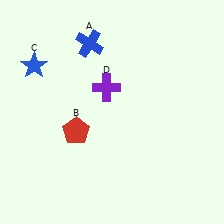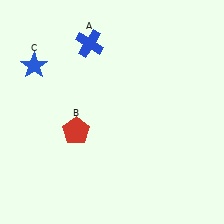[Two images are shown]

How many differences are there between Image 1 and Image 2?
There is 1 difference between the two images.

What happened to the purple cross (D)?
The purple cross (D) was removed in Image 2. It was in the top-left area of Image 1.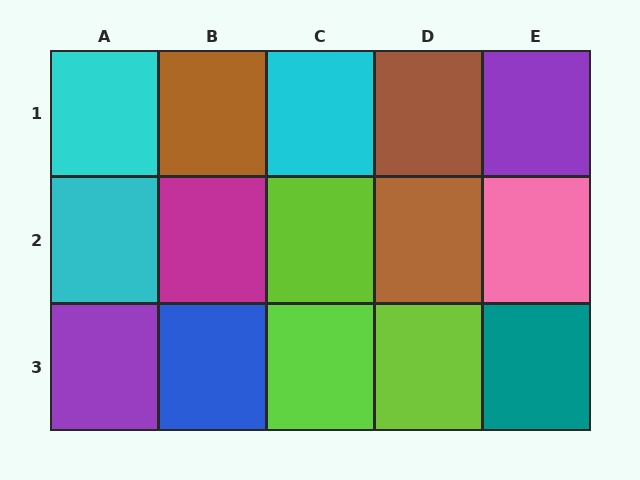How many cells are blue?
1 cell is blue.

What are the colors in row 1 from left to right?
Cyan, brown, cyan, brown, purple.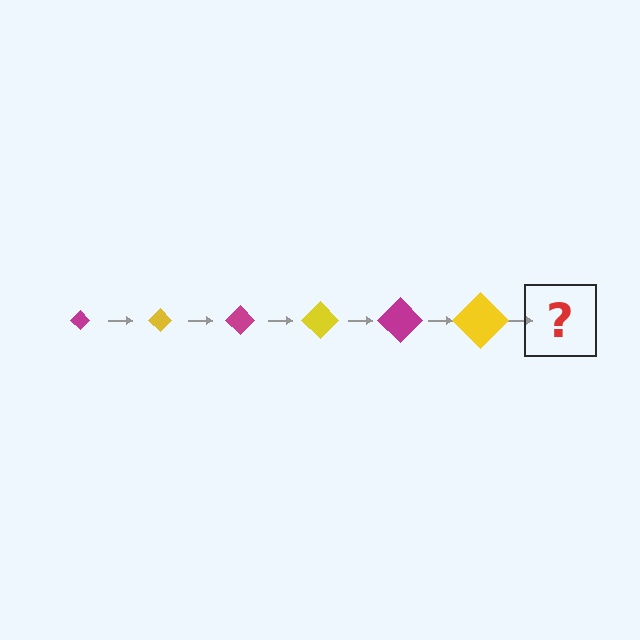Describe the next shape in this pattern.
It should be a magenta diamond, larger than the previous one.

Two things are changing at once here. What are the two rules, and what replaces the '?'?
The two rules are that the diamond grows larger each step and the color cycles through magenta and yellow. The '?' should be a magenta diamond, larger than the previous one.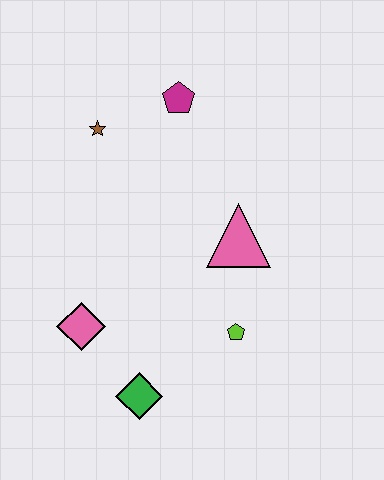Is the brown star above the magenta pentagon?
No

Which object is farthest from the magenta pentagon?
The green diamond is farthest from the magenta pentagon.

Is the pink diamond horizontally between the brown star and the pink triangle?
No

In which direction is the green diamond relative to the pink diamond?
The green diamond is below the pink diamond.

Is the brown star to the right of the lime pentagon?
No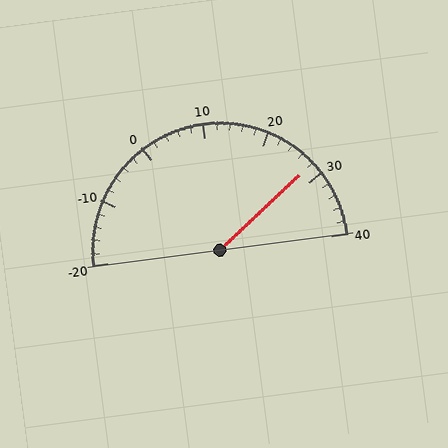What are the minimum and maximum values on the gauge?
The gauge ranges from -20 to 40.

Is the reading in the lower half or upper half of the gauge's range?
The reading is in the upper half of the range (-20 to 40).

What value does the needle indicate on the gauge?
The needle indicates approximately 28.